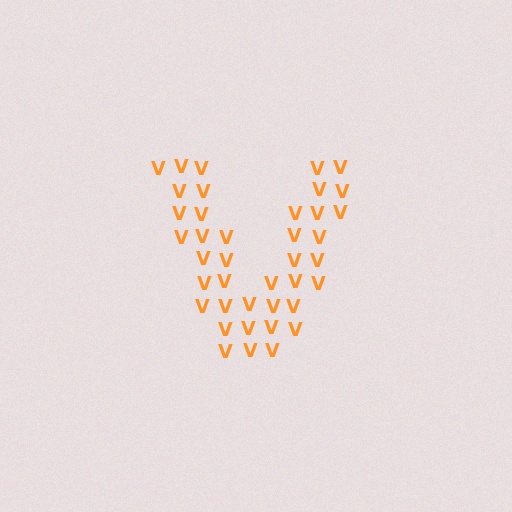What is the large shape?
The large shape is the letter V.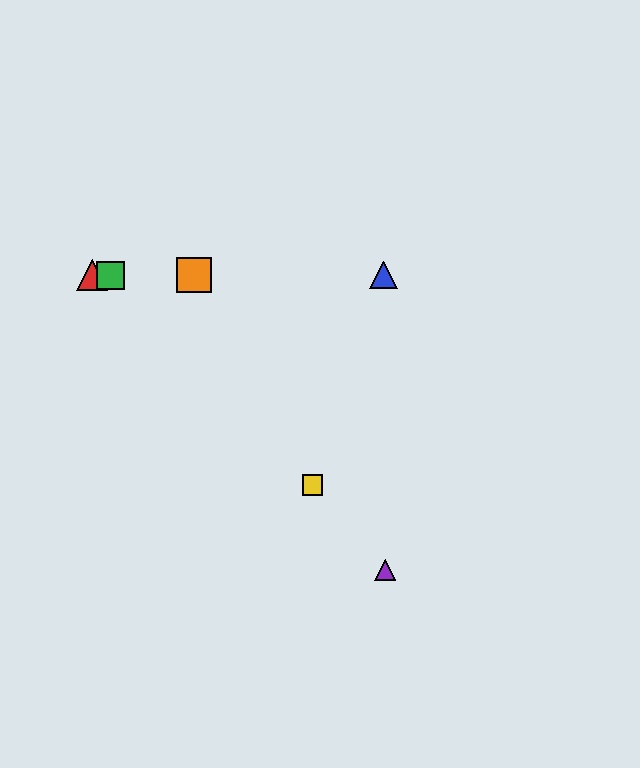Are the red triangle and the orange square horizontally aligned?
Yes, both are at y≈275.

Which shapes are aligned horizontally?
The red triangle, the blue triangle, the green square, the orange square are aligned horizontally.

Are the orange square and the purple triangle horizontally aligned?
No, the orange square is at y≈275 and the purple triangle is at y≈570.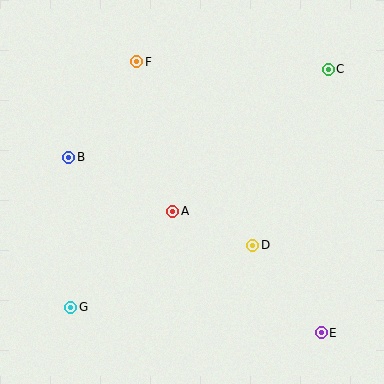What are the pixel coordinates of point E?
Point E is at (321, 333).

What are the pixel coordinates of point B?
Point B is at (69, 157).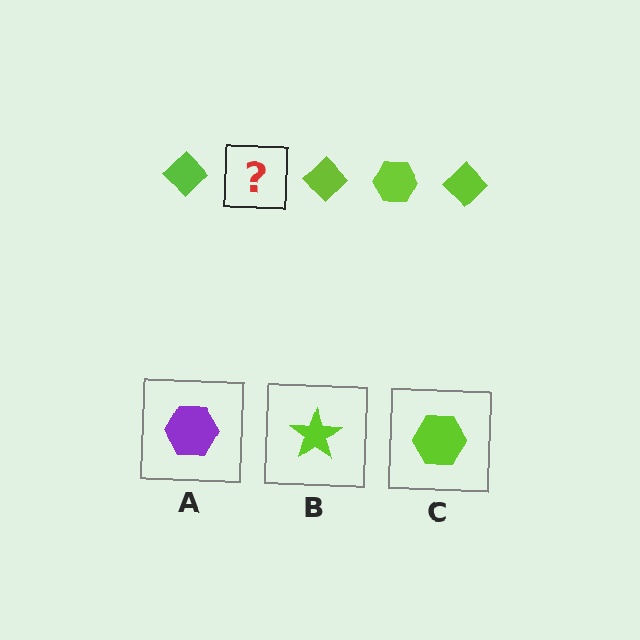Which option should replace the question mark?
Option C.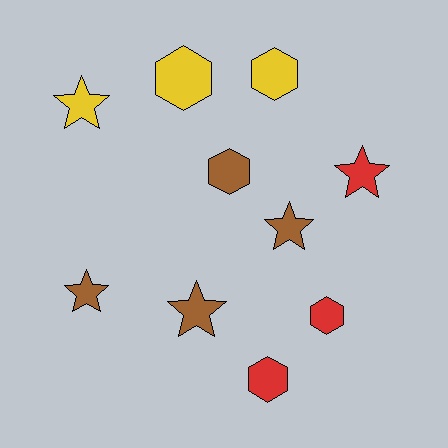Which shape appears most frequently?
Star, with 5 objects.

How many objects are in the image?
There are 10 objects.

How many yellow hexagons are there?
There are 2 yellow hexagons.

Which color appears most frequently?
Brown, with 4 objects.